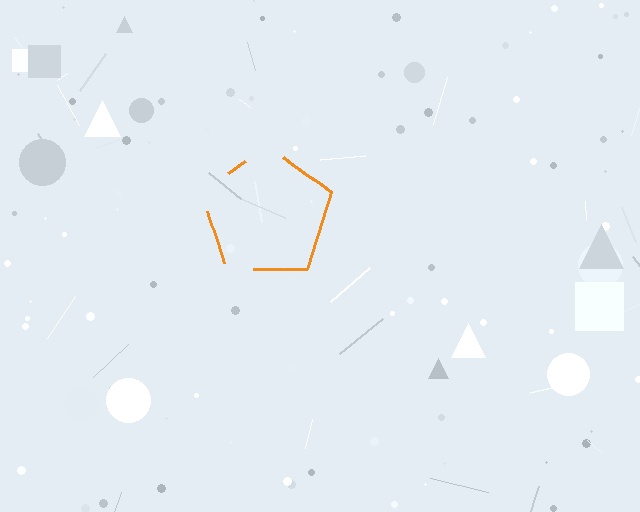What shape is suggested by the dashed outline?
The dashed outline suggests a pentagon.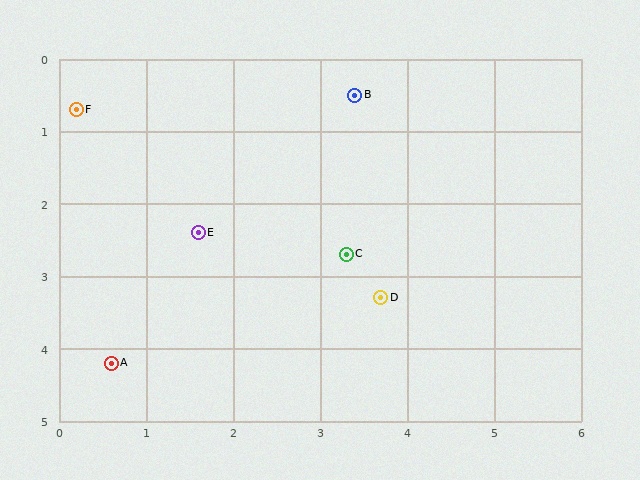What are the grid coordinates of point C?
Point C is at approximately (3.3, 2.7).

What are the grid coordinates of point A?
Point A is at approximately (0.6, 4.2).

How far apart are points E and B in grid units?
Points E and B are about 2.6 grid units apart.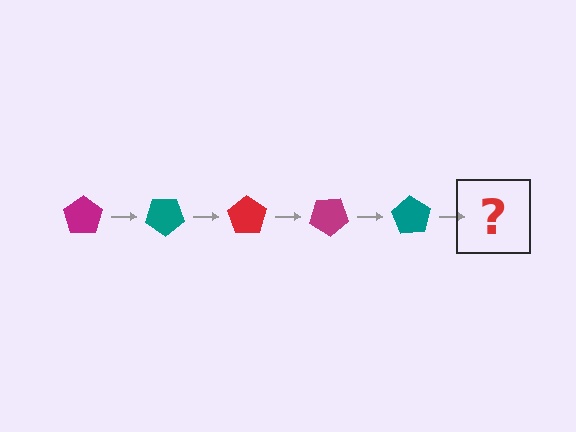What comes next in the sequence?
The next element should be a red pentagon, rotated 175 degrees from the start.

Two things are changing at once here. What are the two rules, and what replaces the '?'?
The two rules are that it rotates 35 degrees each step and the color cycles through magenta, teal, and red. The '?' should be a red pentagon, rotated 175 degrees from the start.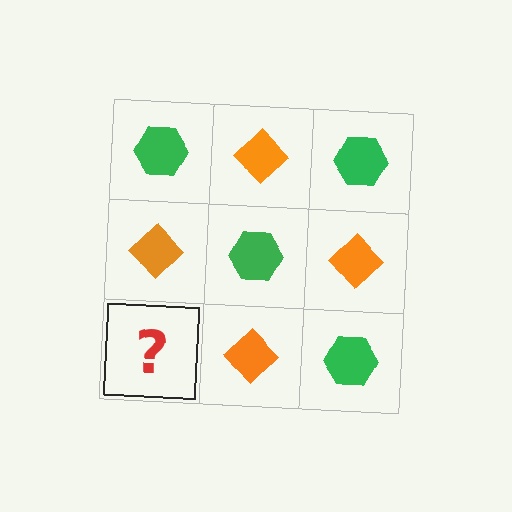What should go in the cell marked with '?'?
The missing cell should contain a green hexagon.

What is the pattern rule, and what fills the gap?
The rule is that it alternates green hexagon and orange diamond in a checkerboard pattern. The gap should be filled with a green hexagon.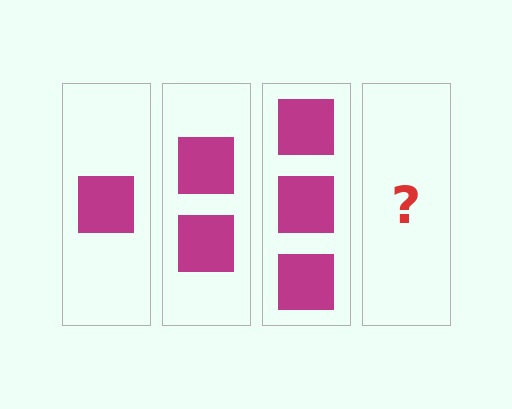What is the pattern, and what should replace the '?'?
The pattern is that each step adds one more square. The '?' should be 4 squares.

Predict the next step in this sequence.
The next step is 4 squares.